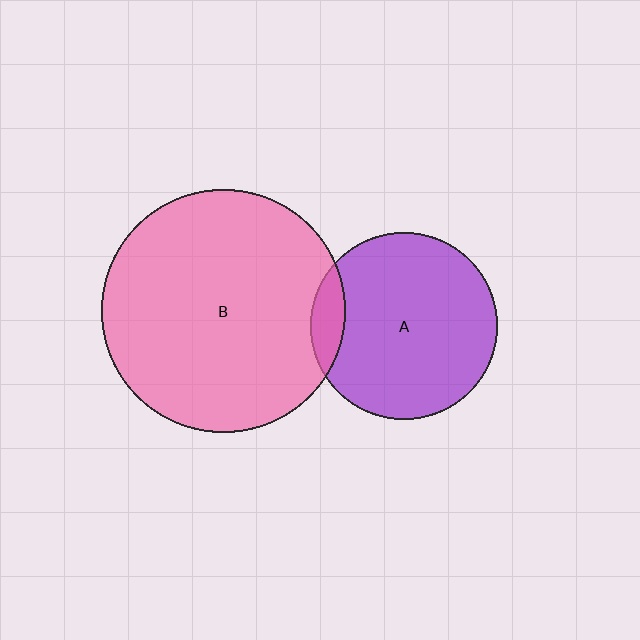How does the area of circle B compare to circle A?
Approximately 1.7 times.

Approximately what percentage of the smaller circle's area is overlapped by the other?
Approximately 10%.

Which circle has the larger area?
Circle B (pink).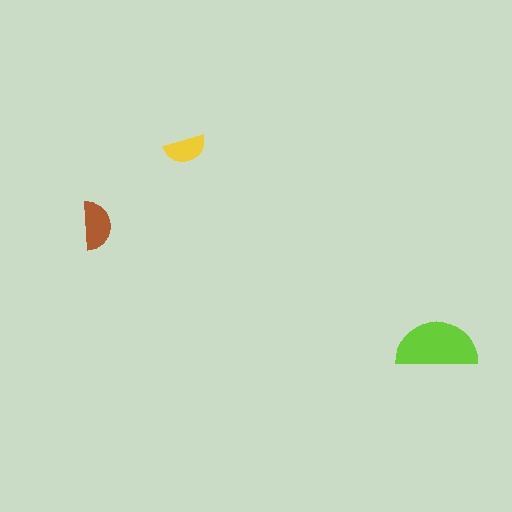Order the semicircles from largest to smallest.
the lime one, the brown one, the yellow one.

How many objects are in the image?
There are 3 objects in the image.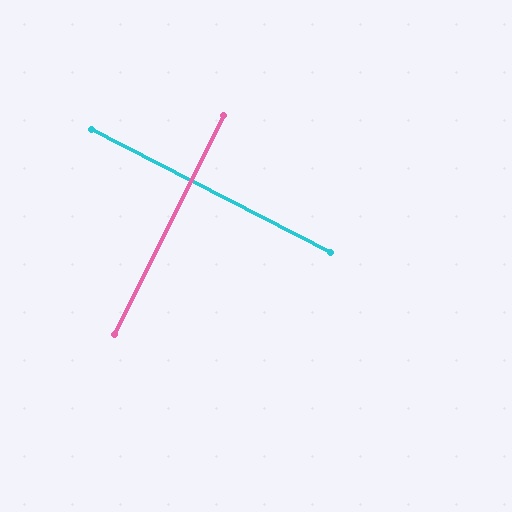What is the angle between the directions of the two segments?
Approximately 89 degrees.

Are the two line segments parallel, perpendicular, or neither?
Perpendicular — they meet at approximately 89°.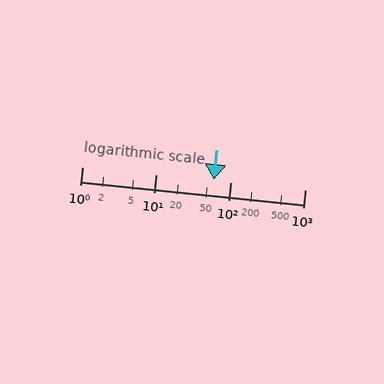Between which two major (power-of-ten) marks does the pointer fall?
The pointer is between 10 and 100.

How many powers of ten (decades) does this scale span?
The scale spans 3 decades, from 1 to 1000.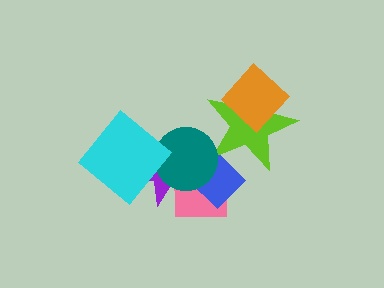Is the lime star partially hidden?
Yes, it is partially covered by another shape.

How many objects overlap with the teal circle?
4 objects overlap with the teal circle.